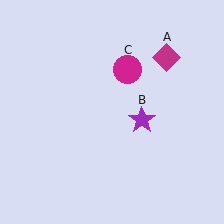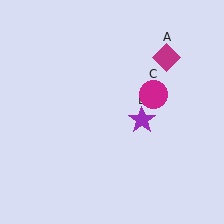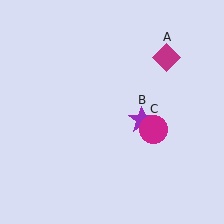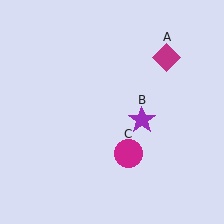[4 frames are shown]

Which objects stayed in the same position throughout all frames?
Magenta diamond (object A) and purple star (object B) remained stationary.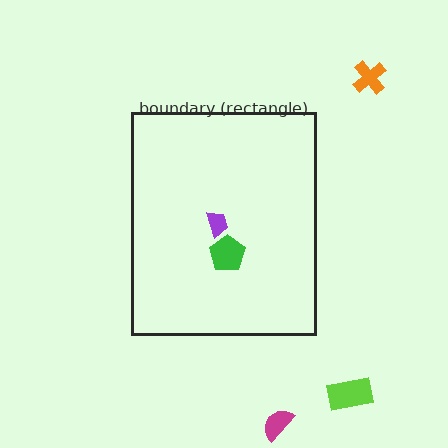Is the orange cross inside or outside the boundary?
Outside.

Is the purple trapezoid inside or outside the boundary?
Inside.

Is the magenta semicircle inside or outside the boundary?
Outside.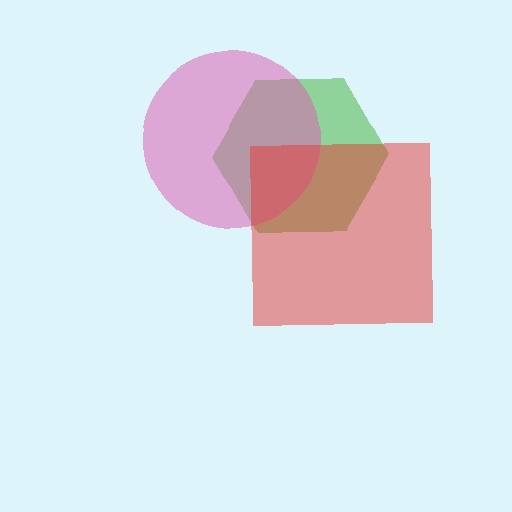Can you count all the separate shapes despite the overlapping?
Yes, there are 3 separate shapes.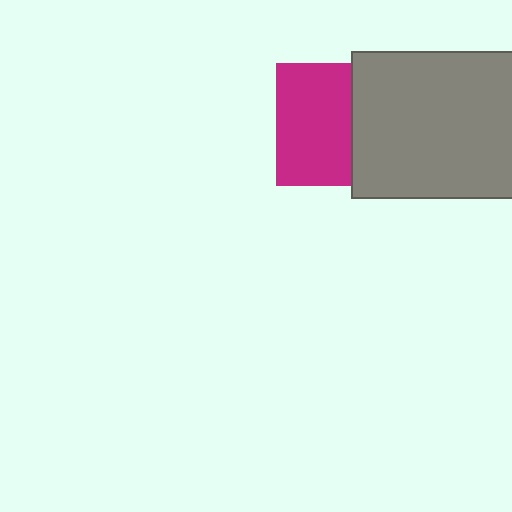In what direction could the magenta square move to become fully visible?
The magenta square could move left. That would shift it out from behind the gray rectangle entirely.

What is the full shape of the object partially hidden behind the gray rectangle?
The partially hidden object is a magenta square.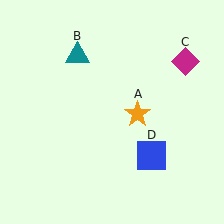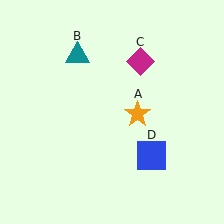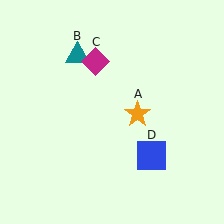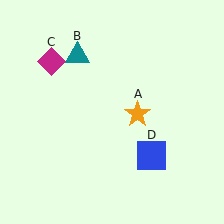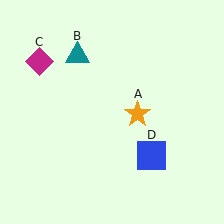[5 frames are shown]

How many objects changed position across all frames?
1 object changed position: magenta diamond (object C).